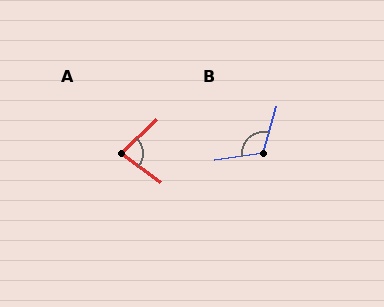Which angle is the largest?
B, at approximately 115 degrees.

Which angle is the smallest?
A, at approximately 80 degrees.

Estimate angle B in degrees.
Approximately 115 degrees.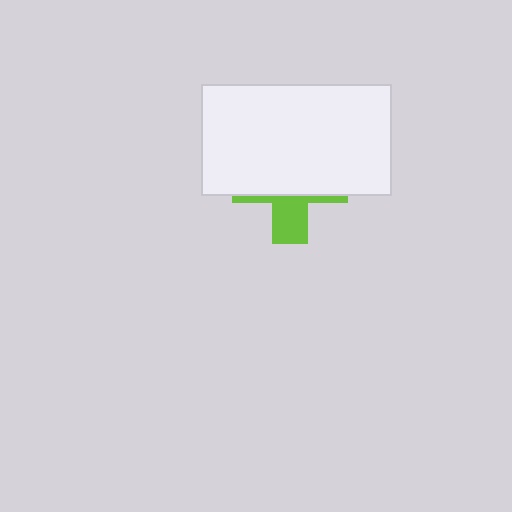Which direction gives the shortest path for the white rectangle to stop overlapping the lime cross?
Moving up gives the shortest separation.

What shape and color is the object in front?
The object in front is a white rectangle.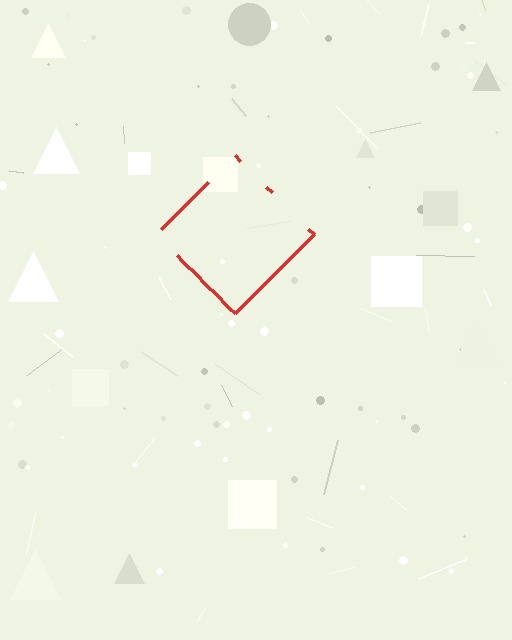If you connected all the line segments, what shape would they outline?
They would outline a diamond.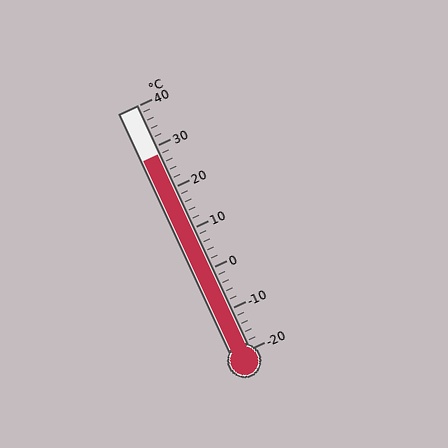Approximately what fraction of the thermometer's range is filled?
The thermometer is filled to approximately 80% of its range.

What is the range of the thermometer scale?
The thermometer scale ranges from -20°C to 40°C.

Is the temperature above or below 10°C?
The temperature is above 10°C.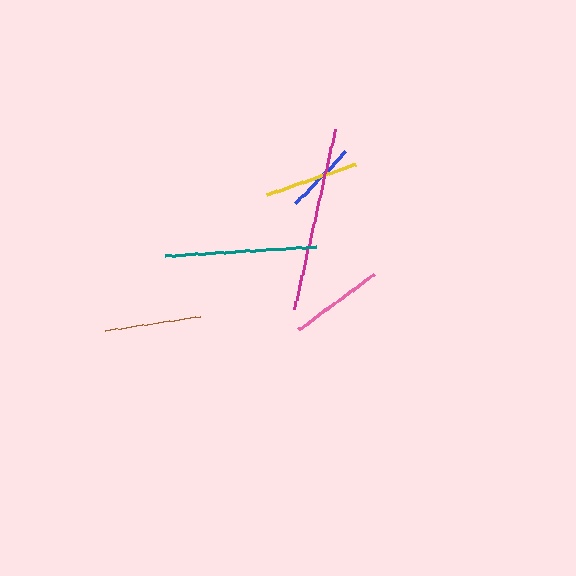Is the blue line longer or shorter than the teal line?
The teal line is longer than the blue line.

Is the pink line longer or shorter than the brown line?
The brown line is longer than the pink line.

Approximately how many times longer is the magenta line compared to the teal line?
The magenta line is approximately 1.2 times the length of the teal line.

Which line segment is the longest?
The magenta line is the longest at approximately 185 pixels.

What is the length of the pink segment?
The pink segment is approximately 93 pixels long.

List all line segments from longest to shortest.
From longest to shortest: magenta, teal, brown, yellow, pink, blue.